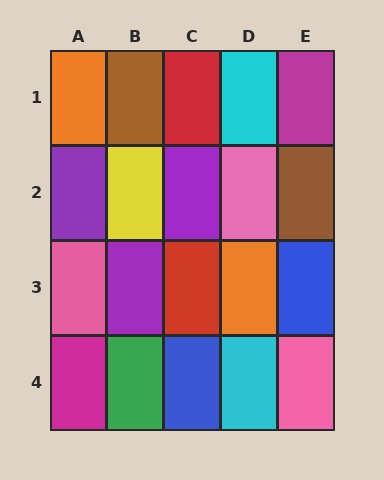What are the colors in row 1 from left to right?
Orange, brown, red, cyan, magenta.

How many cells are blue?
2 cells are blue.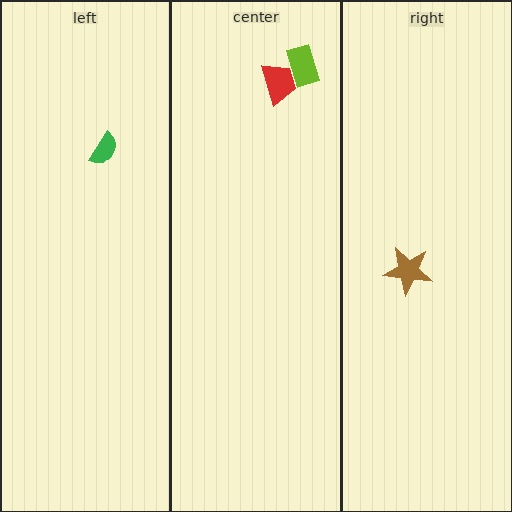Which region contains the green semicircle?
The left region.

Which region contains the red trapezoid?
The center region.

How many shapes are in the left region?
1.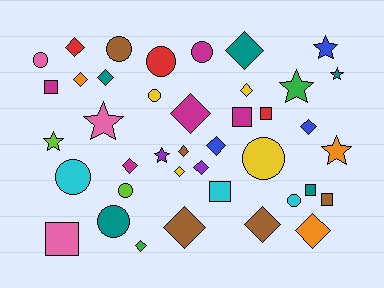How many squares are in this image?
There are 7 squares.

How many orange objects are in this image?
There are 3 orange objects.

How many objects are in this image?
There are 40 objects.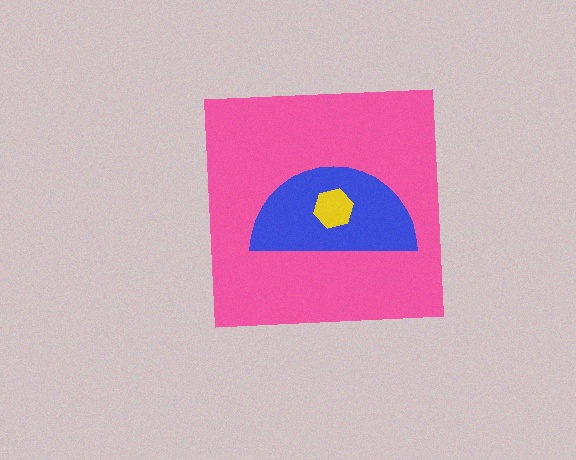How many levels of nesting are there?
3.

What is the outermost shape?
The pink square.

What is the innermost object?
The yellow hexagon.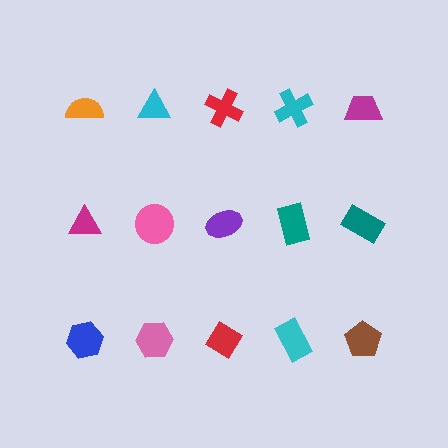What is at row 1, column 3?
A red cross.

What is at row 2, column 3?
A purple ellipse.